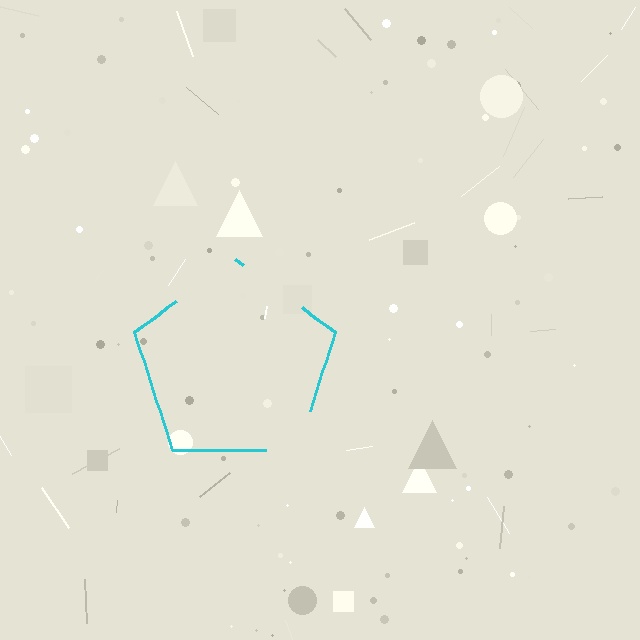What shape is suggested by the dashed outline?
The dashed outline suggests a pentagon.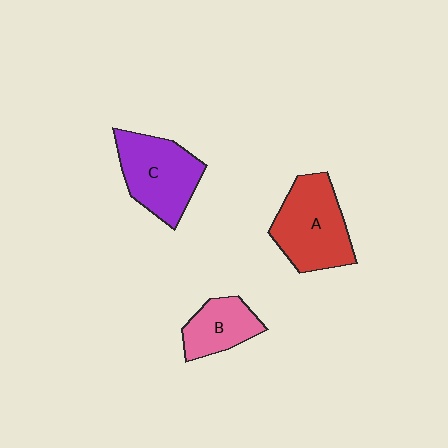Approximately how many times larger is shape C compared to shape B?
Approximately 1.6 times.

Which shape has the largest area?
Shape A (red).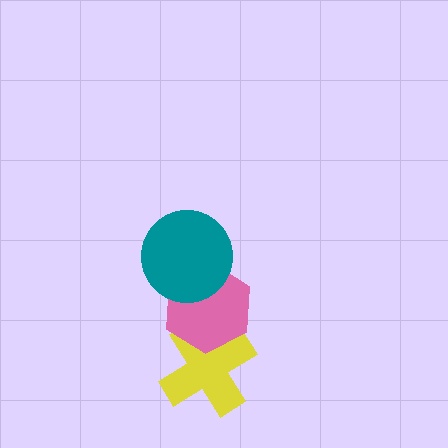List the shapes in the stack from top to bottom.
From top to bottom: the teal circle, the pink hexagon, the yellow cross.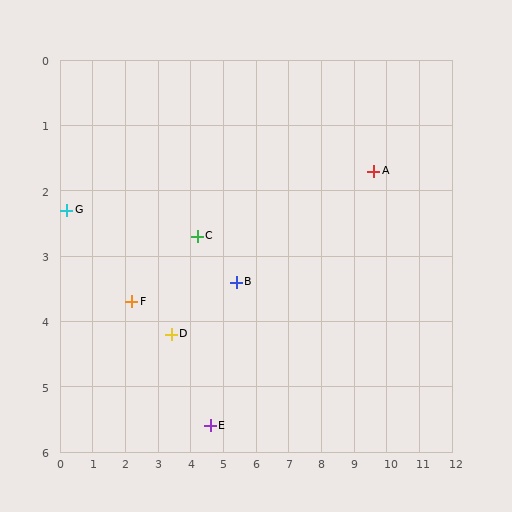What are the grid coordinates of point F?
Point F is at approximately (2.2, 3.7).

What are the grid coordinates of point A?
Point A is at approximately (9.6, 1.7).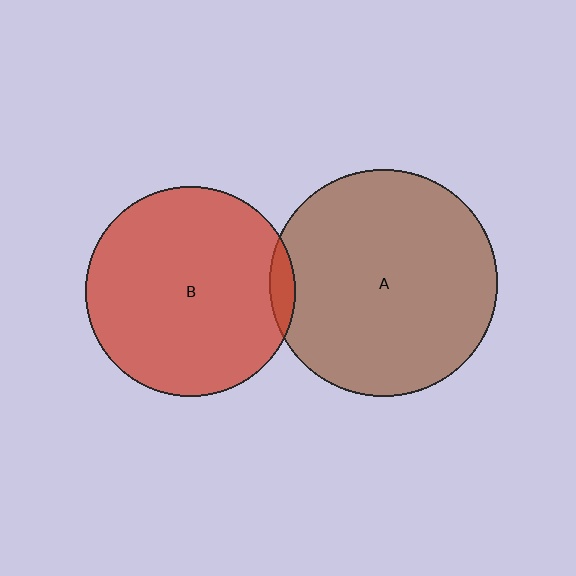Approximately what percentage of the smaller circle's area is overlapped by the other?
Approximately 5%.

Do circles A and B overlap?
Yes.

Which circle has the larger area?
Circle A (brown).